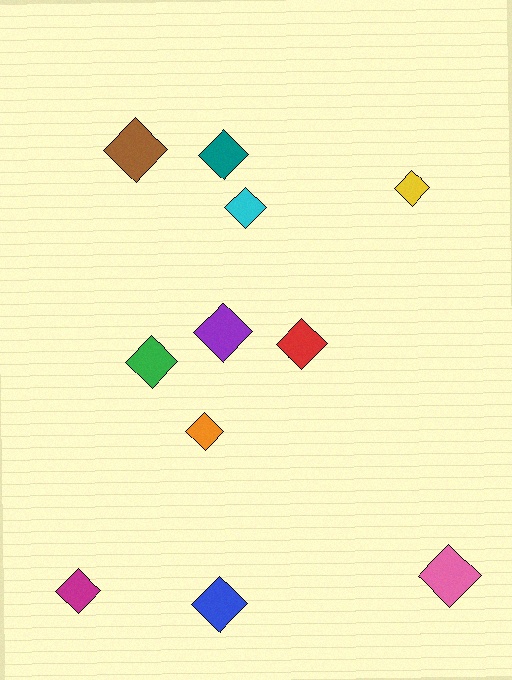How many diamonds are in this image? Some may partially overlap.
There are 11 diamonds.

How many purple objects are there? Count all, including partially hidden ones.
There is 1 purple object.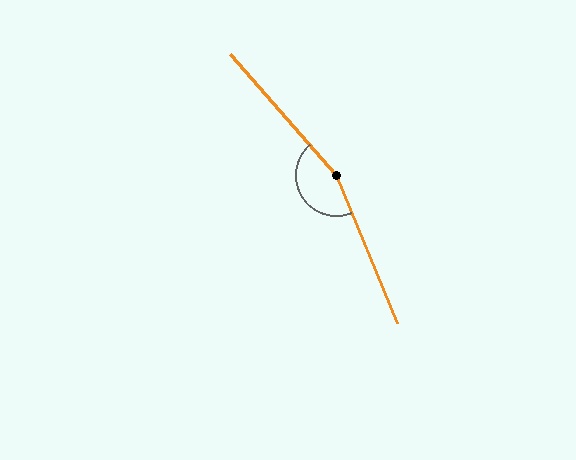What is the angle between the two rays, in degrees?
Approximately 161 degrees.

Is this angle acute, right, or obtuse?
It is obtuse.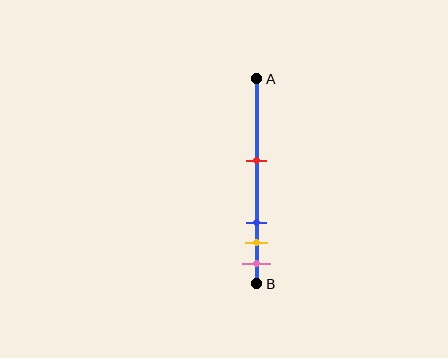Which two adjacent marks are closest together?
The yellow and pink marks are the closest adjacent pair.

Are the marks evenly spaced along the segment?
No, the marks are not evenly spaced.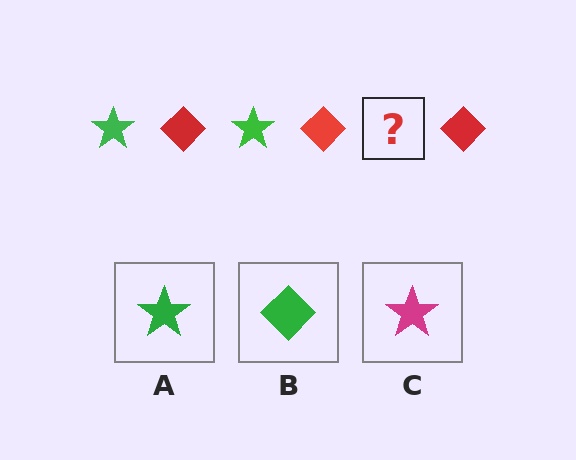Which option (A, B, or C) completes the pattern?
A.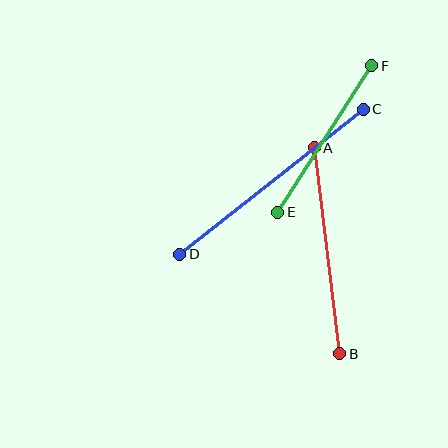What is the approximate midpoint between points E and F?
The midpoint is at approximately (325, 139) pixels.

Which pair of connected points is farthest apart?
Points C and D are farthest apart.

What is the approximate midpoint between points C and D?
The midpoint is at approximately (271, 182) pixels.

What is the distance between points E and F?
The distance is approximately 174 pixels.